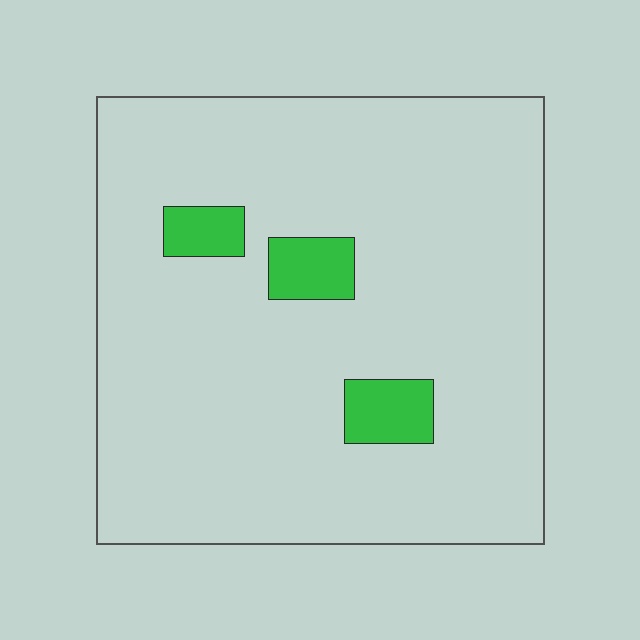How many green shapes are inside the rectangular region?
3.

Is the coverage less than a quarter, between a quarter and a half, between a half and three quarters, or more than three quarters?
Less than a quarter.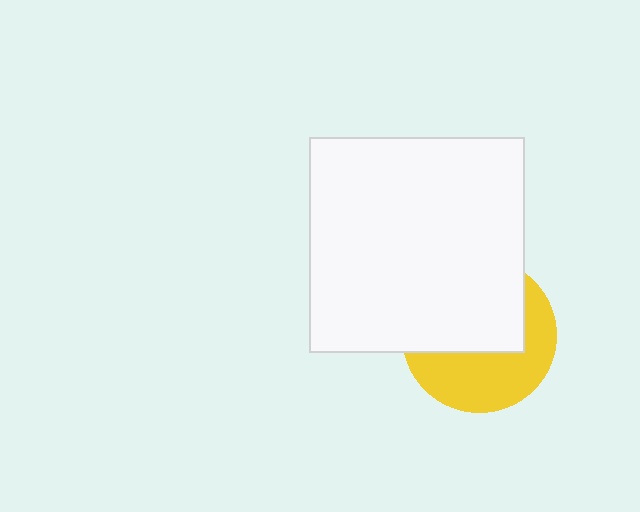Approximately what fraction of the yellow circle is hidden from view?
Roughly 54% of the yellow circle is hidden behind the white square.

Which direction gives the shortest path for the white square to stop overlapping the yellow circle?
Moving up gives the shortest separation.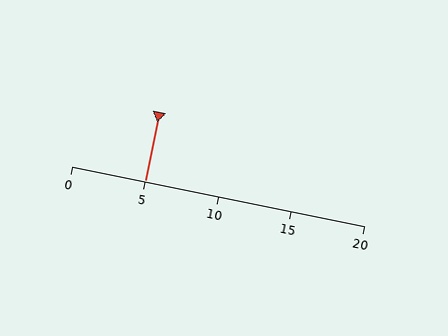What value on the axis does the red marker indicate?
The marker indicates approximately 5.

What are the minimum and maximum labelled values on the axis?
The axis runs from 0 to 20.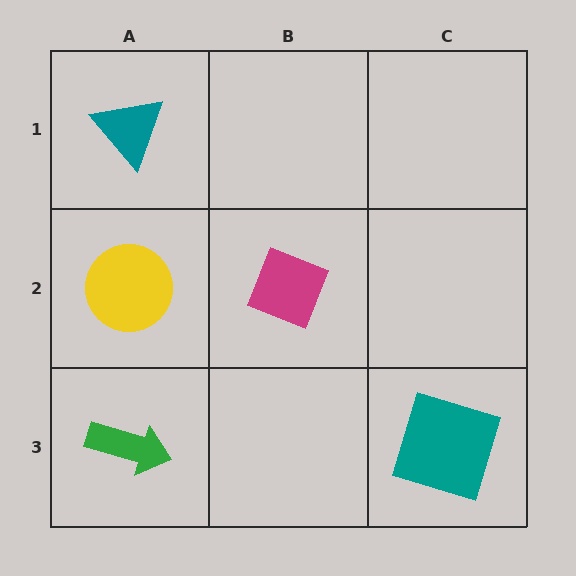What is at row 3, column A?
A green arrow.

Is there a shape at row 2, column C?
No, that cell is empty.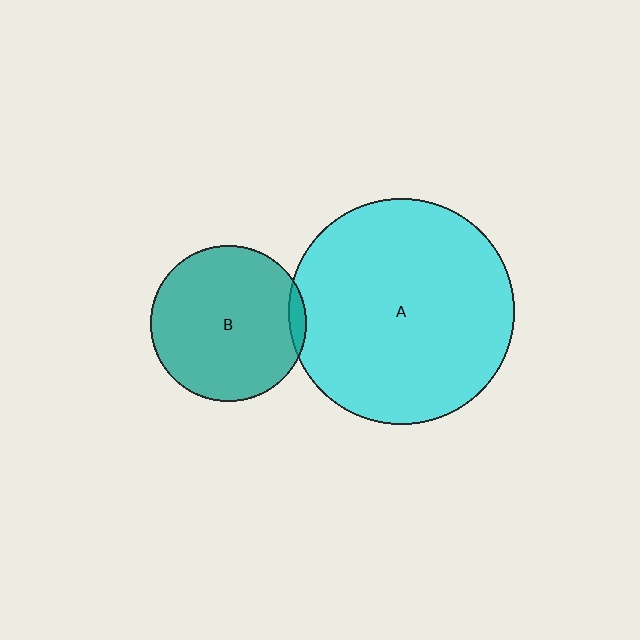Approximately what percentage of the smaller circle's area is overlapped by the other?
Approximately 5%.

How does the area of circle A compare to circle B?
Approximately 2.1 times.